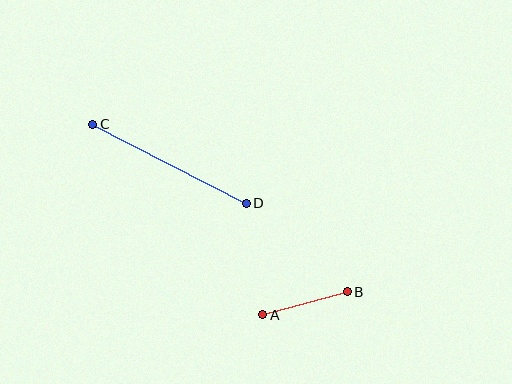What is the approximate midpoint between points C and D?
The midpoint is at approximately (169, 164) pixels.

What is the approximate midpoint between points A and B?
The midpoint is at approximately (305, 303) pixels.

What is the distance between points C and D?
The distance is approximately 173 pixels.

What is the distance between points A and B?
The distance is approximately 87 pixels.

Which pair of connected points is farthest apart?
Points C and D are farthest apart.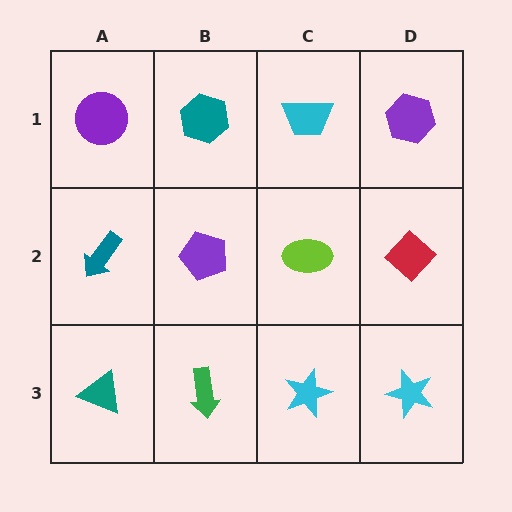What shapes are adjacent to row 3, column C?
A lime ellipse (row 2, column C), a green arrow (row 3, column B), a cyan star (row 3, column D).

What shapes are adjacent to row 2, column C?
A cyan trapezoid (row 1, column C), a cyan star (row 3, column C), a purple pentagon (row 2, column B), a red diamond (row 2, column D).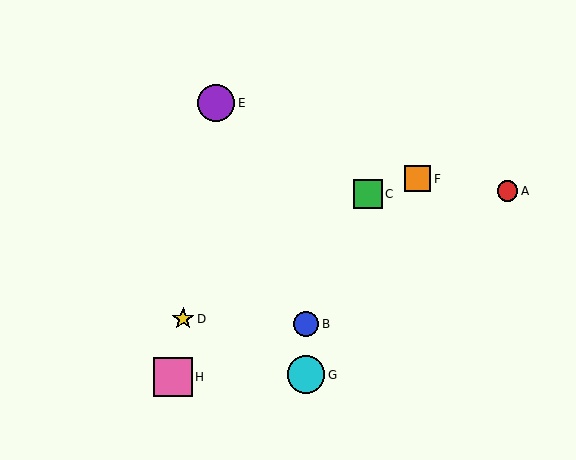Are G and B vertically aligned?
Yes, both are at x≈306.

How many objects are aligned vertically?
2 objects (B, G) are aligned vertically.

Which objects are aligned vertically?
Objects B, G are aligned vertically.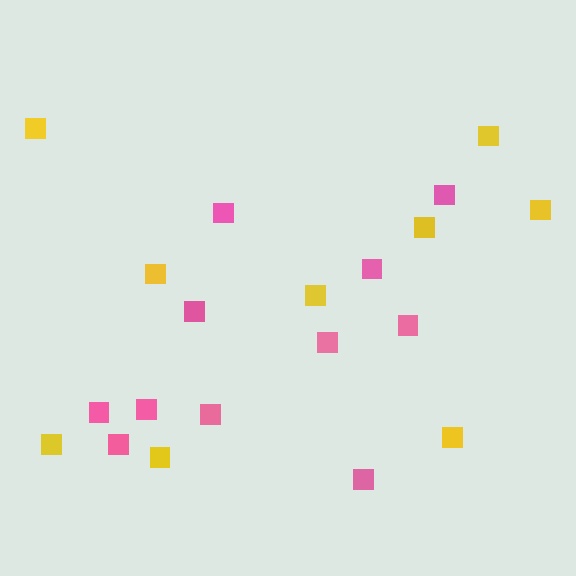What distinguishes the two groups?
There are 2 groups: one group of yellow squares (9) and one group of pink squares (11).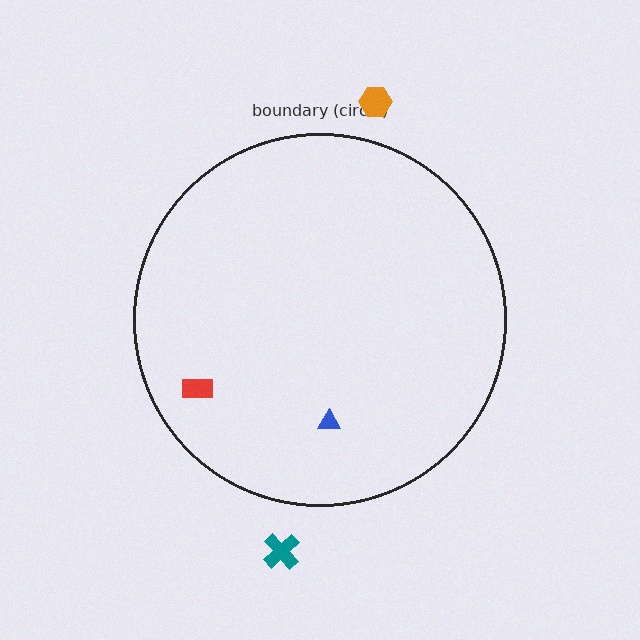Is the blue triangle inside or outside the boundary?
Inside.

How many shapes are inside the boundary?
2 inside, 2 outside.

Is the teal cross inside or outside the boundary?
Outside.